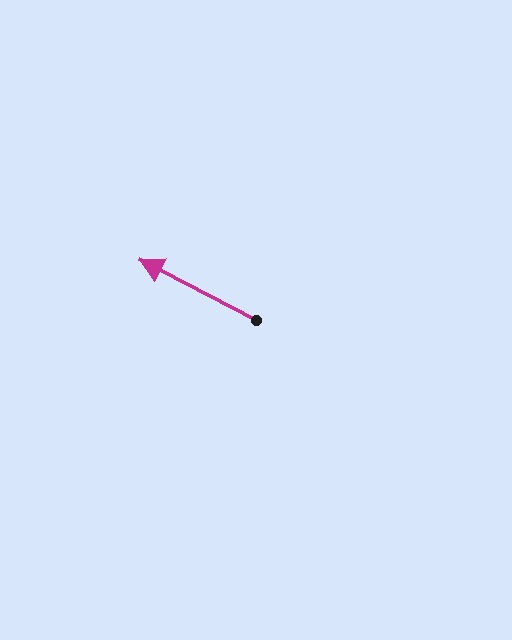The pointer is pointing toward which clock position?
Roughly 10 o'clock.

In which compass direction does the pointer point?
Northwest.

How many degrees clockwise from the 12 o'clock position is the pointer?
Approximately 298 degrees.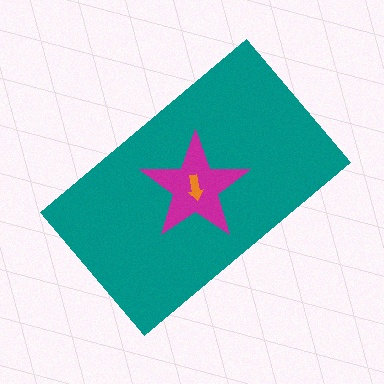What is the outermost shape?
The teal rectangle.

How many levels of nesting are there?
3.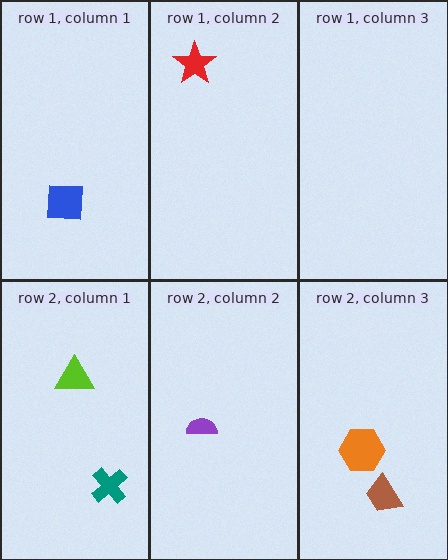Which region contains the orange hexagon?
The row 2, column 3 region.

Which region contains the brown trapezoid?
The row 2, column 3 region.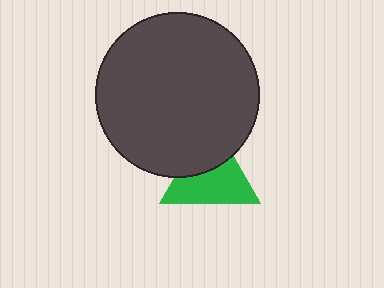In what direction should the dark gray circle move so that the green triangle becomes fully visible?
The dark gray circle should move up. That is the shortest direction to clear the overlap and leave the green triangle fully visible.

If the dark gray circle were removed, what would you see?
You would see the complete green triangle.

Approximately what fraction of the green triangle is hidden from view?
Roughly 38% of the green triangle is hidden behind the dark gray circle.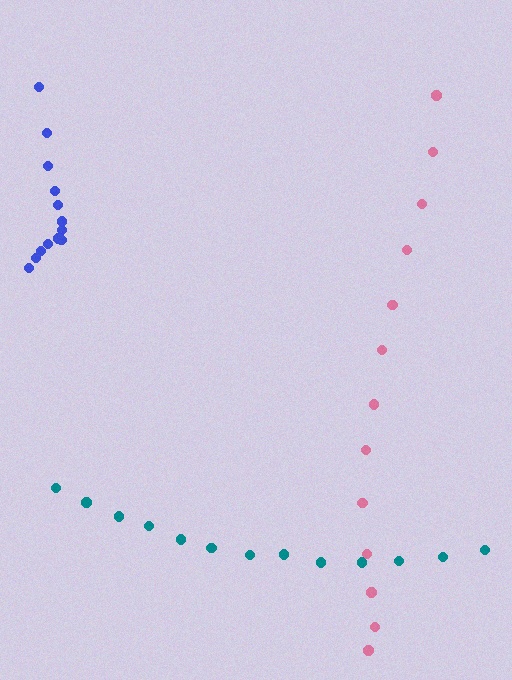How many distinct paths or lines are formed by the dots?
There are 3 distinct paths.